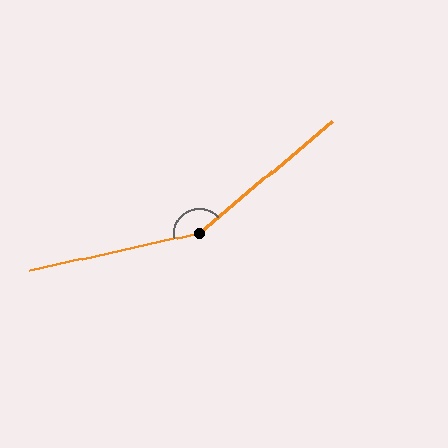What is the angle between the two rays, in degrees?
Approximately 152 degrees.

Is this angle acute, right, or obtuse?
It is obtuse.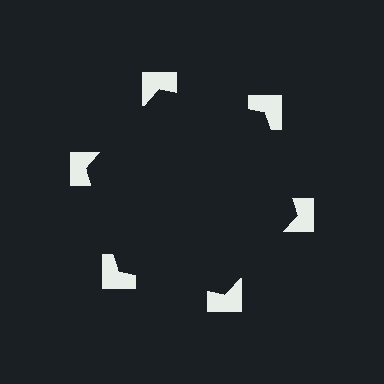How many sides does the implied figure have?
6 sides.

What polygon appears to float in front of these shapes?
An illusory hexagon — its edges are inferred from the aligned wedge cuts in the notched squares, not physically drawn.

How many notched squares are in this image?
There are 6 — one at each vertex of the illusory hexagon.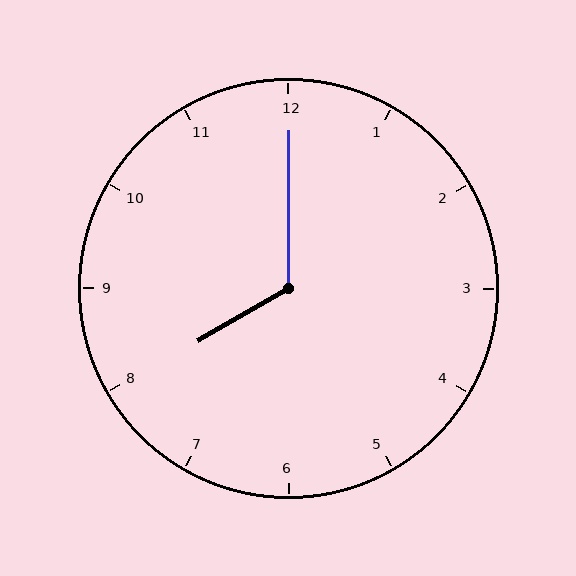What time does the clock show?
8:00.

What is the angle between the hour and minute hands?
Approximately 120 degrees.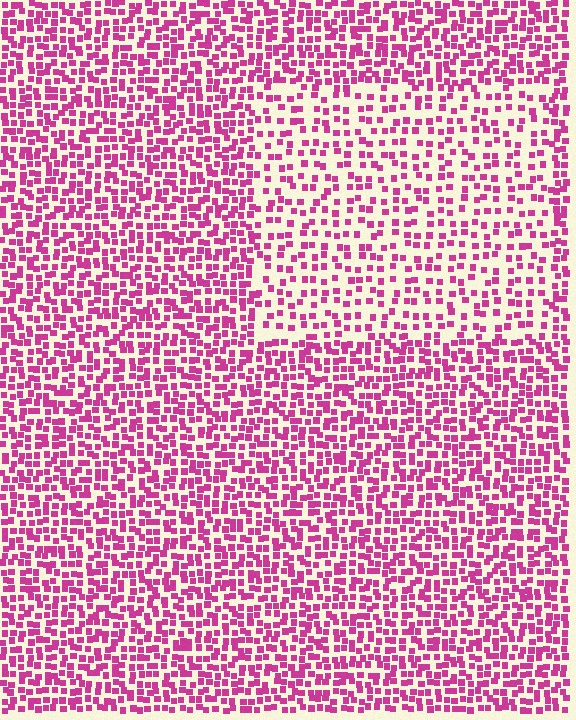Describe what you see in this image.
The image contains small magenta elements arranged at two different densities. A rectangle-shaped region is visible where the elements are less densely packed than the surrounding area.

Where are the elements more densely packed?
The elements are more densely packed outside the rectangle boundary.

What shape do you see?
I see a rectangle.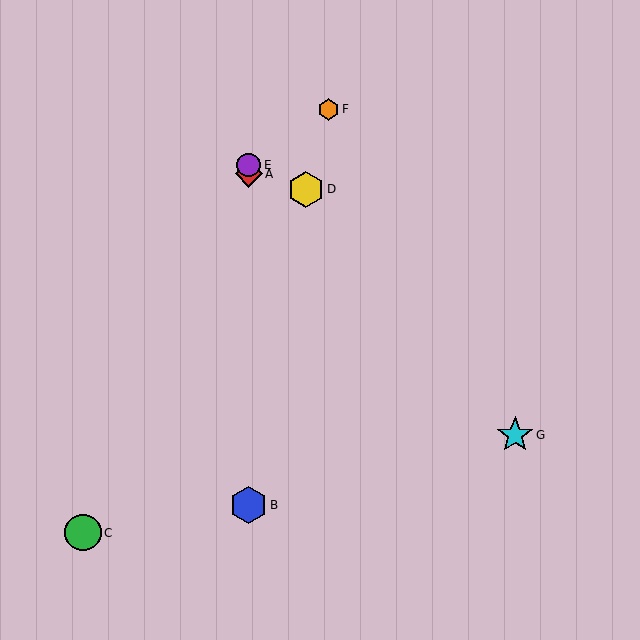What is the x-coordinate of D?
Object D is at x≈306.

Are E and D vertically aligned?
No, E is at x≈249 and D is at x≈306.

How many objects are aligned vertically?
3 objects (A, B, E) are aligned vertically.